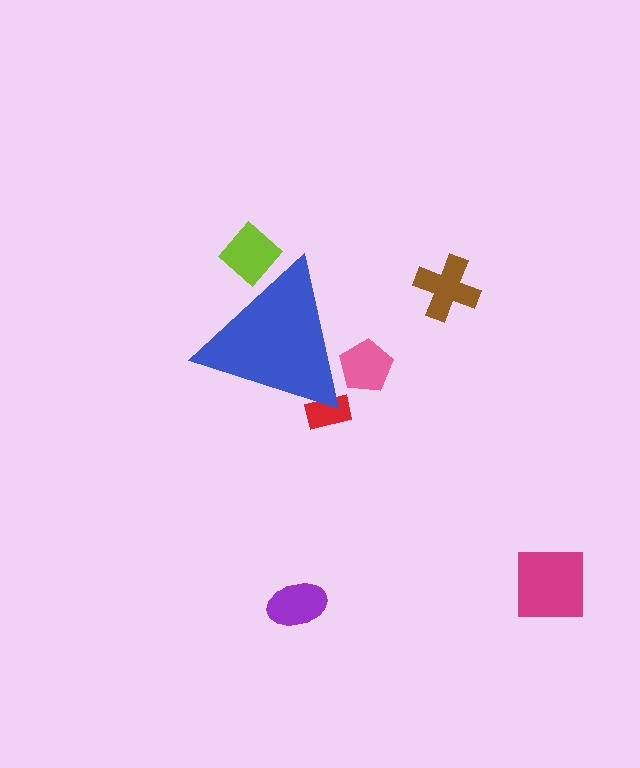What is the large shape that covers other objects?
A blue triangle.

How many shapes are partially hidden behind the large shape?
3 shapes are partially hidden.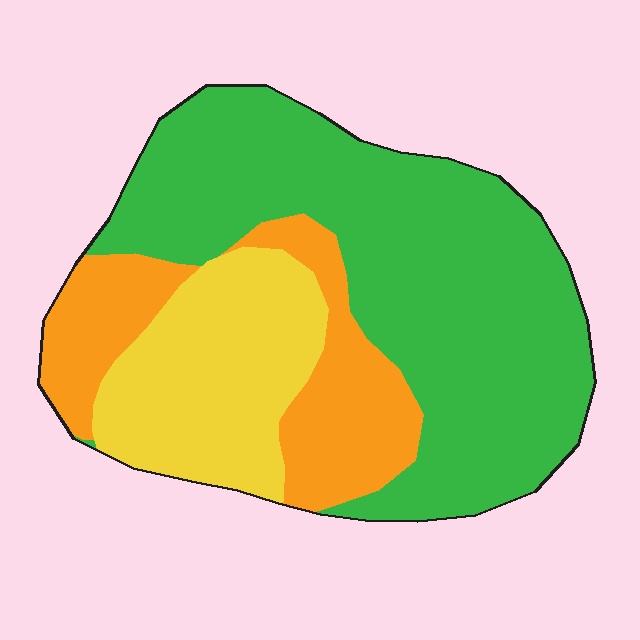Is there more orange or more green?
Green.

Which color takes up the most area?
Green, at roughly 55%.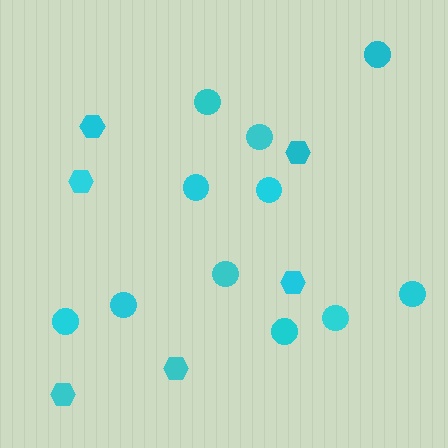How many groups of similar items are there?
There are 2 groups: one group of circles (11) and one group of hexagons (6).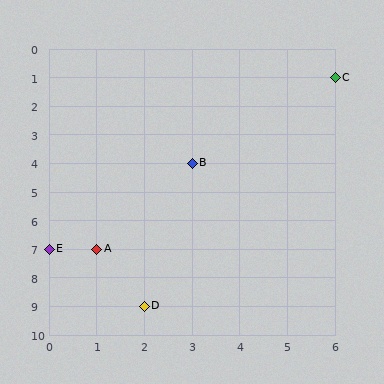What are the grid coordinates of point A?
Point A is at grid coordinates (1, 7).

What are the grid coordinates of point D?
Point D is at grid coordinates (2, 9).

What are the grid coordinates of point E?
Point E is at grid coordinates (0, 7).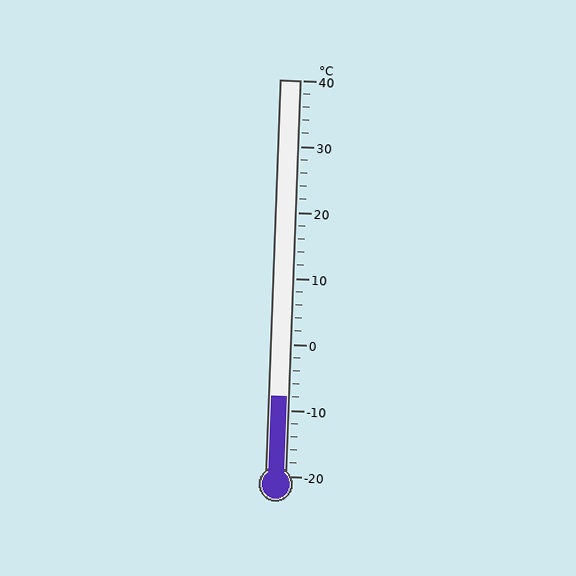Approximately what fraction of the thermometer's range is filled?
The thermometer is filled to approximately 20% of its range.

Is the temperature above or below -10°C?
The temperature is above -10°C.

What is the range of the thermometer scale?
The thermometer scale ranges from -20°C to 40°C.